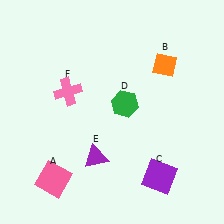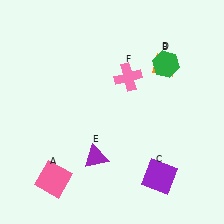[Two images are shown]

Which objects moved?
The objects that moved are: the green hexagon (D), the pink cross (F).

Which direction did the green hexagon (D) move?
The green hexagon (D) moved right.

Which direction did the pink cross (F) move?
The pink cross (F) moved right.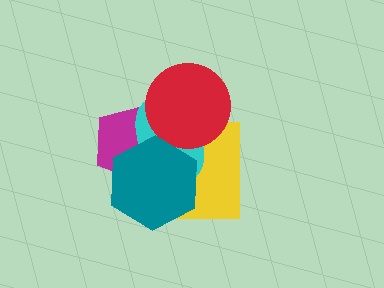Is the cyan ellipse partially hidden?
Yes, it is partially covered by another shape.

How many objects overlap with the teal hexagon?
3 objects overlap with the teal hexagon.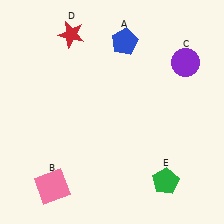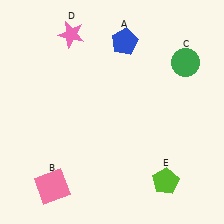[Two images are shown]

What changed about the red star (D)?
In Image 1, D is red. In Image 2, it changed to pink.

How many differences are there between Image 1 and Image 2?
There are 3 differences between the two images.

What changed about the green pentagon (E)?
In Image 1, E is green. In Image 2, it changed to lime.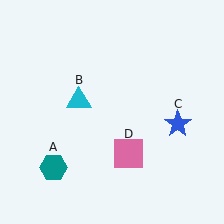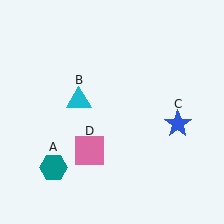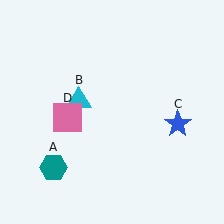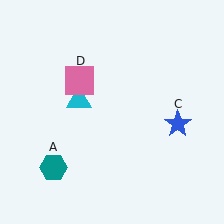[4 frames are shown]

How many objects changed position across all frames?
1 object changed position: pink square (object D).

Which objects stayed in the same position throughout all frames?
Teal hexagon (object A) and cyan triangle (object B) and blue star (object C) remained stationary.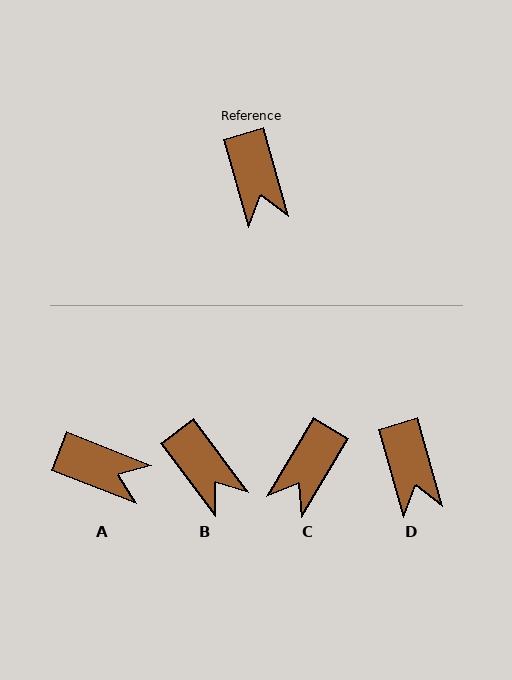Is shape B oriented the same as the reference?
No, it is off by about 21 degrees.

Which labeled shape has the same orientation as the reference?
D.